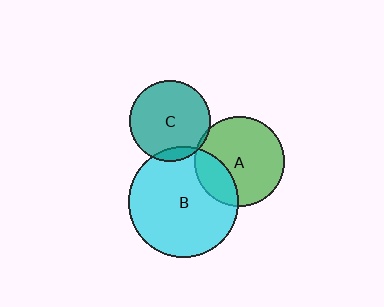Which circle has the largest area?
Circle B (cyan).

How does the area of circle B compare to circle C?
Approximately 1.9 times.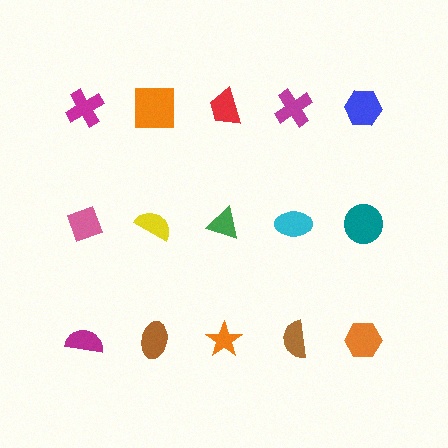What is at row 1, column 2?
An orange square.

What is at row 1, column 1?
A magenta cross.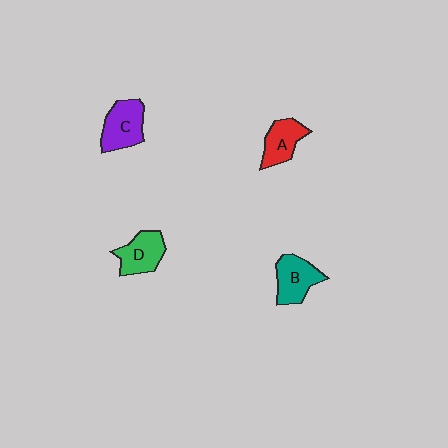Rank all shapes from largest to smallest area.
From largest to smallest: C (purple), B (teal), D (green), A (red).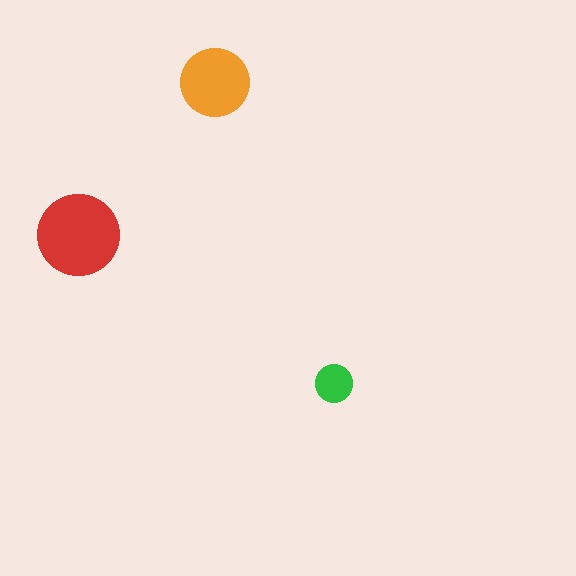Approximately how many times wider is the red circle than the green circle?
About 2 times wider.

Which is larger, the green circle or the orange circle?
The orange one.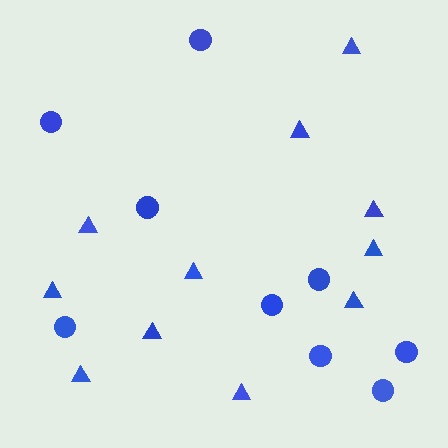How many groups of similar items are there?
There are 2 groups: one group of circles (9) and one group of triangles (11).